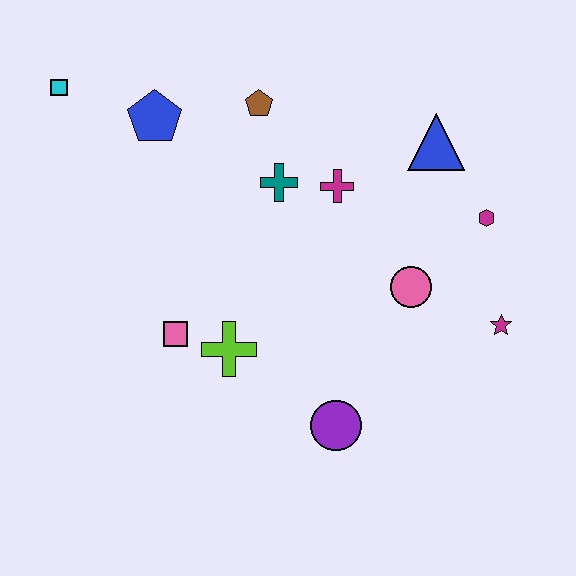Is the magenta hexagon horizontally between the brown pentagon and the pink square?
No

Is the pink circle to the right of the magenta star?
No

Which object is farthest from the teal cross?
The magenta star is farthest from the teal cross.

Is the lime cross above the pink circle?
No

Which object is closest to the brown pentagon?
The teal cross is closest to the brown pentagon.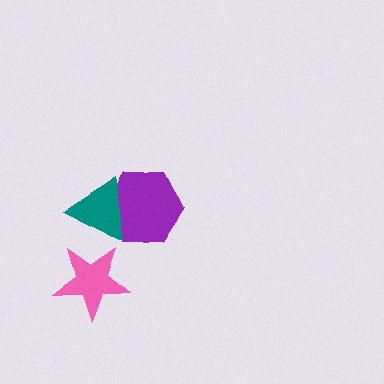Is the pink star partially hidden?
No, no other shape covers it.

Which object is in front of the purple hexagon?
The teal triangle is in front of the purple hexagon.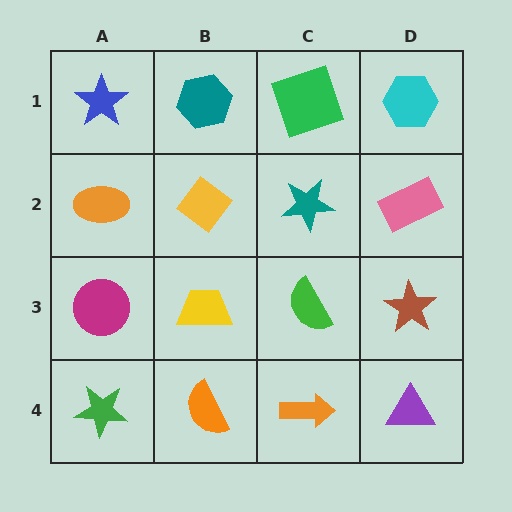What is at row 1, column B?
A teal hexagon.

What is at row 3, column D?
A brown star.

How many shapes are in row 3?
4 shapes.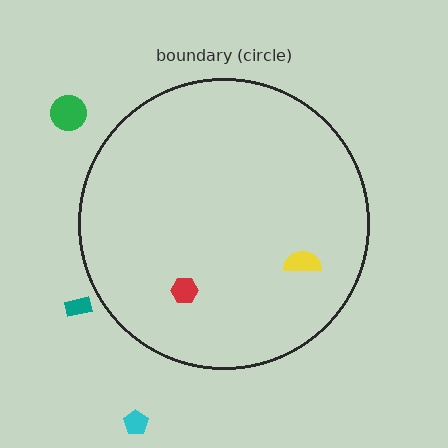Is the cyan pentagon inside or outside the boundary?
Outside.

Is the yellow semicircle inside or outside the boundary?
Inside.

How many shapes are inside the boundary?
2 inside, 3 outside.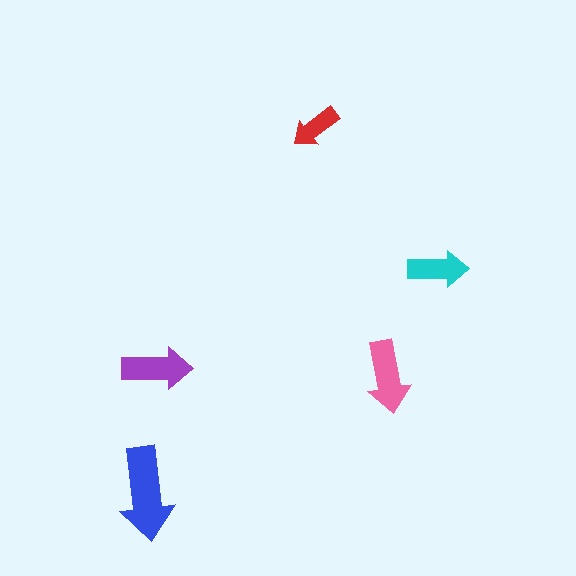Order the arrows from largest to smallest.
the blue one, the pink one, the purple one, the cyan one, the red one.